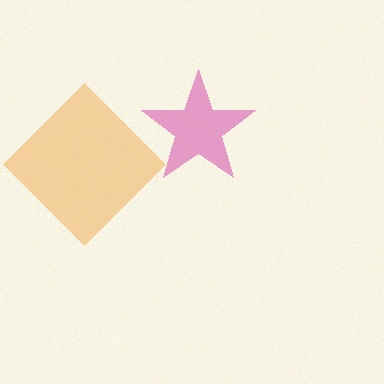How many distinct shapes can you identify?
There are 2 distinct shapes: a magenta star, an orange diamond.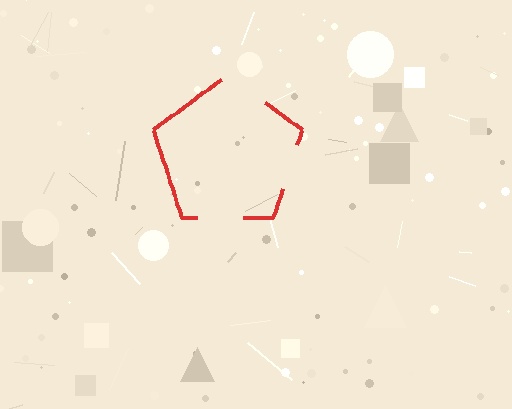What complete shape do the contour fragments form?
The contour fragments form a pentagon.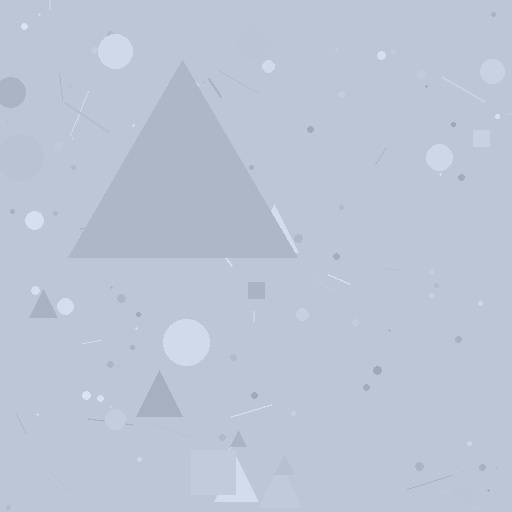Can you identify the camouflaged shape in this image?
The camouflaged shape is a triangle.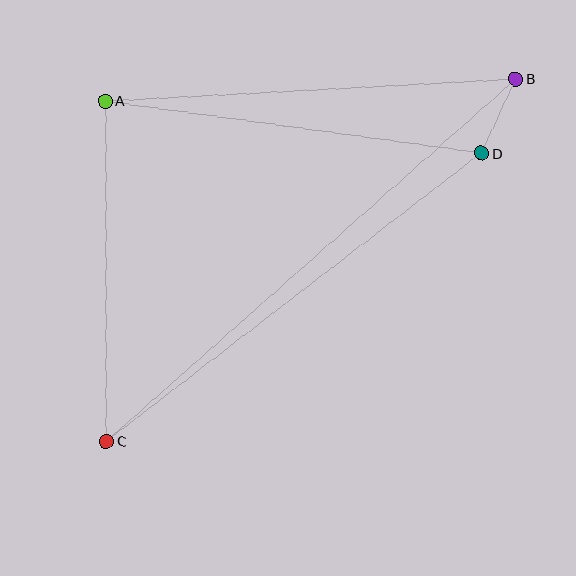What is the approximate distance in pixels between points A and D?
The distance between A and D is approximately 379 pixels.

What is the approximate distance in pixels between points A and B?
The distance between A and B is approximately 411 pixels.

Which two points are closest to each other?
Points B and D are closest to each other.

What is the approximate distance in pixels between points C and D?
The distance between C and D is approximately 473 pixels.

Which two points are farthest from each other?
Points B and C are farthest from each other.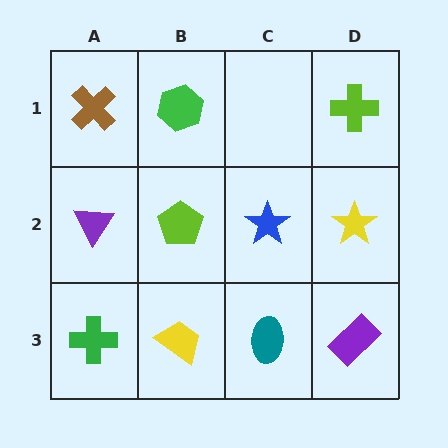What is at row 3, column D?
A purple rectangle.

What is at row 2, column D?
A yellow star.